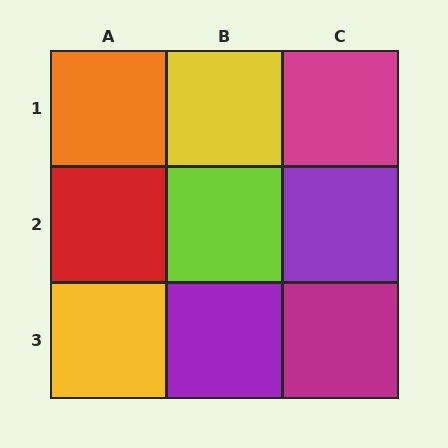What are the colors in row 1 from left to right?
Orange, yellow, magenta.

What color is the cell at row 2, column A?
Red.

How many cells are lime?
1 cell is lime.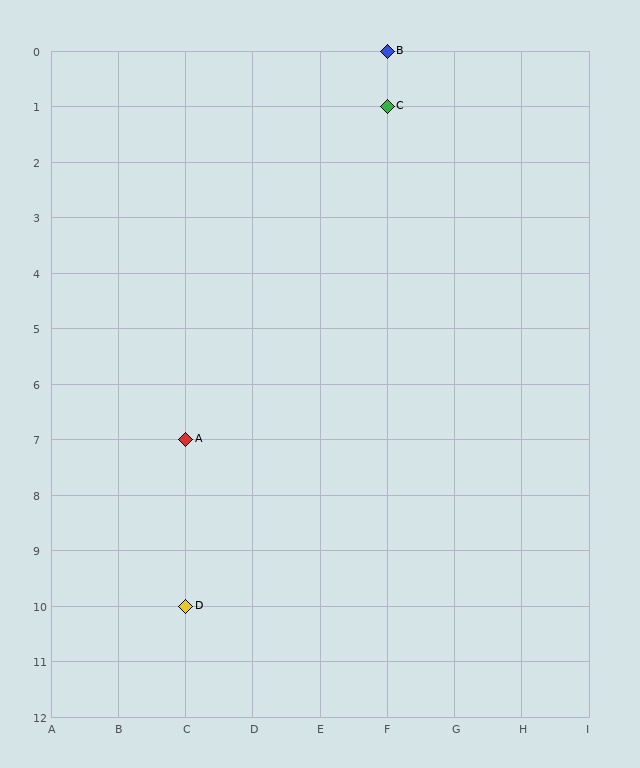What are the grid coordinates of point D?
Point D is at grid coordinates (C, 10).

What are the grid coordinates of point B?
Point B is at grid coordinates (F, 0).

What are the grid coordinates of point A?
Point A is at grid coordinates (C, 7).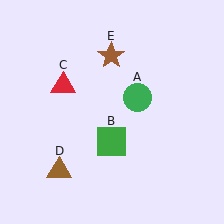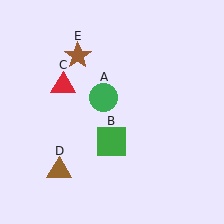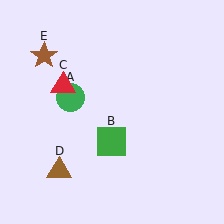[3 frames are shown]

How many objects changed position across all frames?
2 objects changed position: green circle (object A), brown star (object E).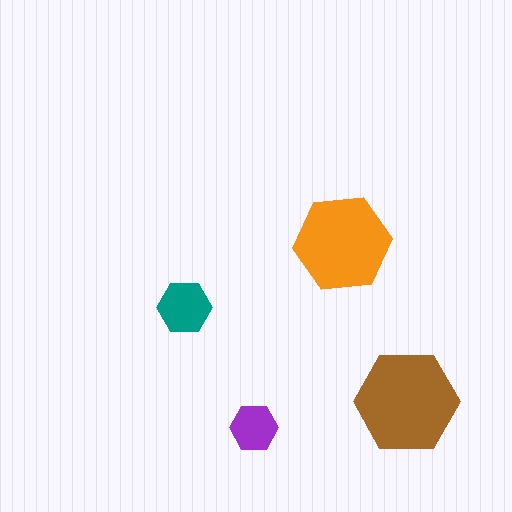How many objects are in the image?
There are 4 objects in the image.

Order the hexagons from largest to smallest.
the brown one, the orange one, the teal one, the purple one.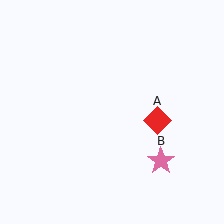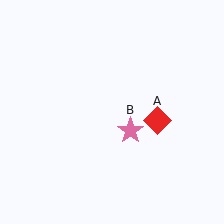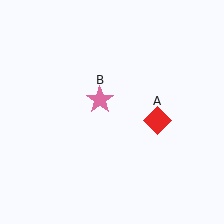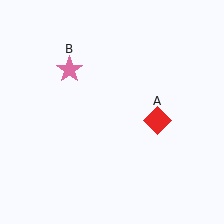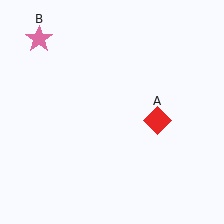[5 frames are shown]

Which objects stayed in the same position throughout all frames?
Red diamond (object A) remained stationary.